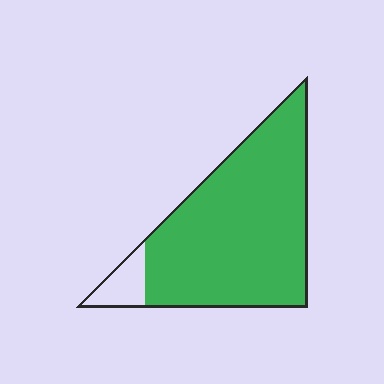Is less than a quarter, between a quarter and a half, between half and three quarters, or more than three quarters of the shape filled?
More than three quarters.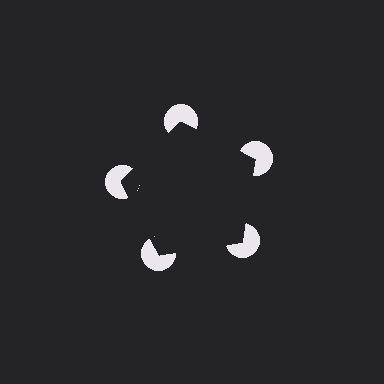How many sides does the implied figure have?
5 sides.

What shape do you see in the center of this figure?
An illusory pentagon — its edges are inferred from the aligned wedge cuts in the pac-man discs, not physically drawn.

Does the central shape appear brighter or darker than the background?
It typically appears slightly darker than the background, even though no actual brightness change is drawn.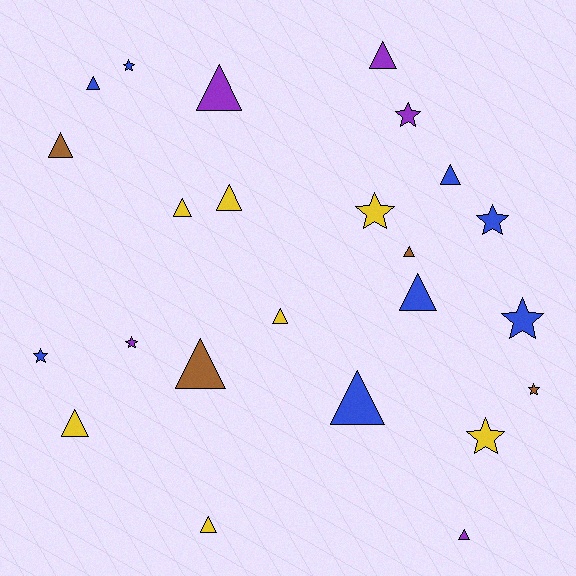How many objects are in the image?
There are 24 objects.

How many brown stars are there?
There is 1 brown star.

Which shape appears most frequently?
Triangle, with 15 objects.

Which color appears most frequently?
Blue, with 8 objects.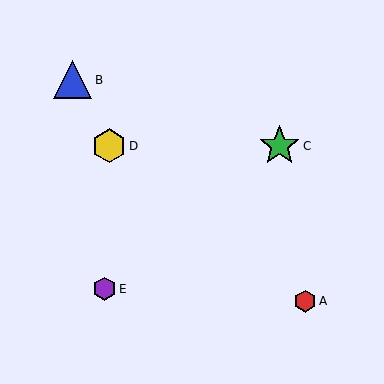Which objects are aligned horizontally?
Objects C, D are aligned horizontally.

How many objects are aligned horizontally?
2 objects (C, D) are aligned horizontally.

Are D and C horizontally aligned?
Yes, both are at y≈146.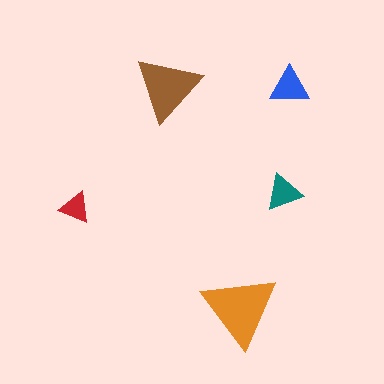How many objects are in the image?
There are 5 objects in the image.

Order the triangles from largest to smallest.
the orange one, the brown one, the blue one, the teal one, the red one.